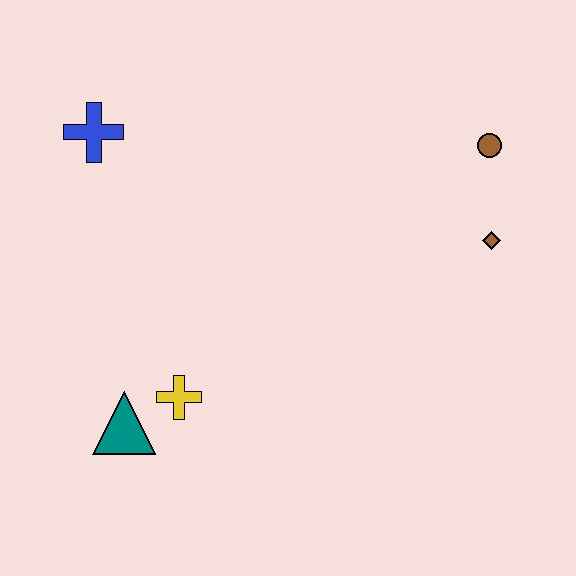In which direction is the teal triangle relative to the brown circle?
The teal triangle is to the left of the brown circle.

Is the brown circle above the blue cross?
No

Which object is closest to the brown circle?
The brown diamond is closest to the brown circle.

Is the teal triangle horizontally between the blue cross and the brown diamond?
Yes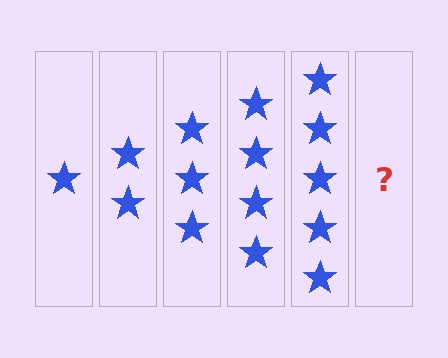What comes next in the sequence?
The next element should be 6 stars.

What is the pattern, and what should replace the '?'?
The pattern is that each step adds one more star. The '?' should be 6 stars.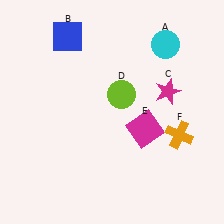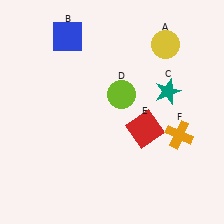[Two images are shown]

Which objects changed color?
A changed from cyan to yellow. C changed from magenta to teal. E changed from magenta to red.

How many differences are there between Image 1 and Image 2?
There are 3 differences between the two images.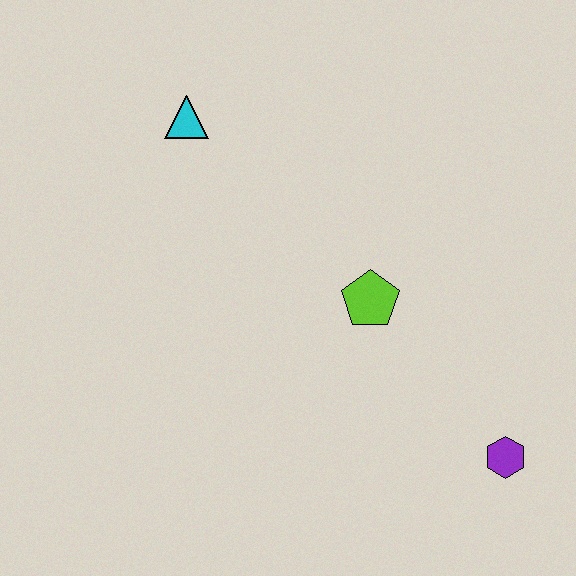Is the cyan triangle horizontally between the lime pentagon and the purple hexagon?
No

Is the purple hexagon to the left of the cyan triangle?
No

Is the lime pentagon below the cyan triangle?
Yes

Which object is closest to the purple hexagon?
The lime pentagon is closest to the purple hexagon.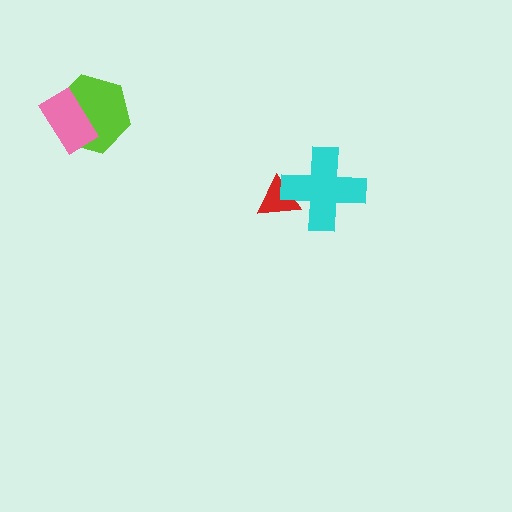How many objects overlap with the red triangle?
1 object overlaps with the red triangle.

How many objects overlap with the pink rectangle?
1 object overlaps with the pink rectangle.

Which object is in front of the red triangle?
The cyan cross is in front of the red triangle.